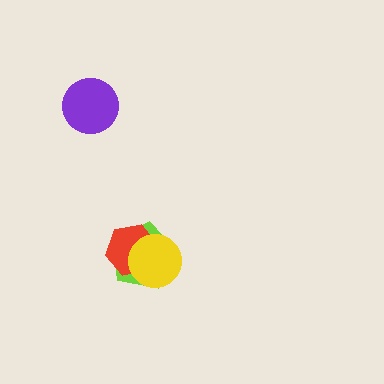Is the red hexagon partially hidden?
Yes, it is partially covered by another shape.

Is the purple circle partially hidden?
No, no other shape covers it.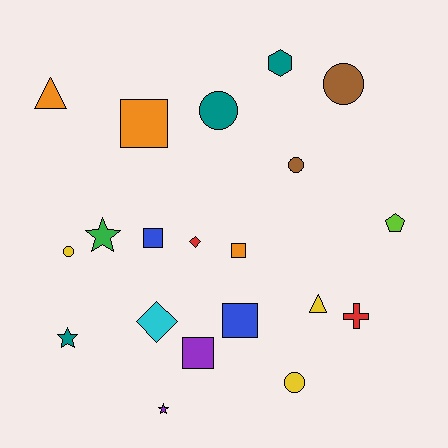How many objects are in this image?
There are 20 objects.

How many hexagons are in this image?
There is 1 hexagon.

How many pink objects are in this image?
There are no pink objects.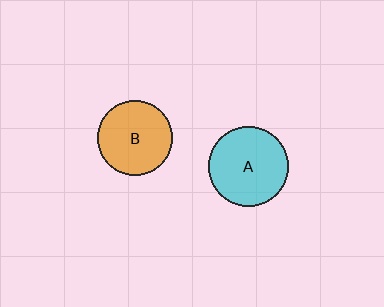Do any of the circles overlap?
No, none of the circles overlap.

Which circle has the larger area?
Circle A (cyan).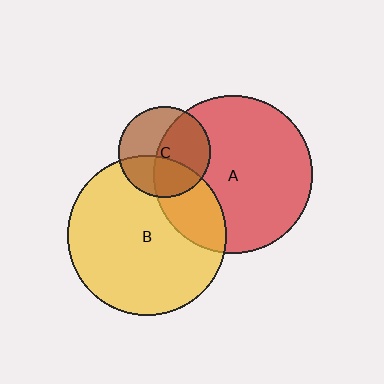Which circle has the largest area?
Circle B (yellow).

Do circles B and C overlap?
Yes.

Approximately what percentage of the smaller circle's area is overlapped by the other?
Approximately 35%.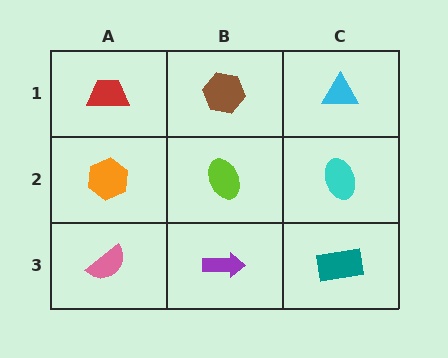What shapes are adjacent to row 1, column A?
An orange hexagon (row 2, column A), a brown hexagon (row 1, column B).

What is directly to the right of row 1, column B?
A cyan triangle.